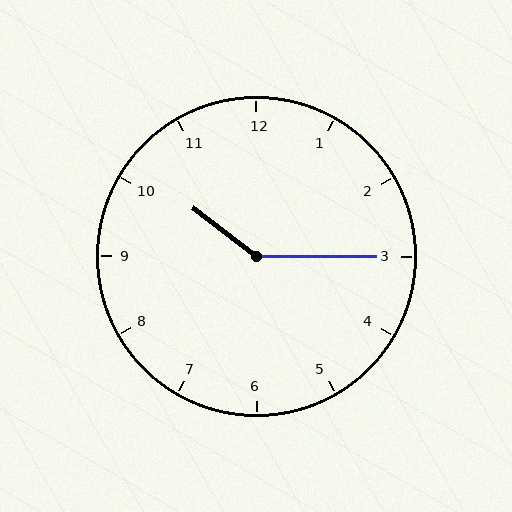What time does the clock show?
10:15.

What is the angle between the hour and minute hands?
Approximately 142 degrees.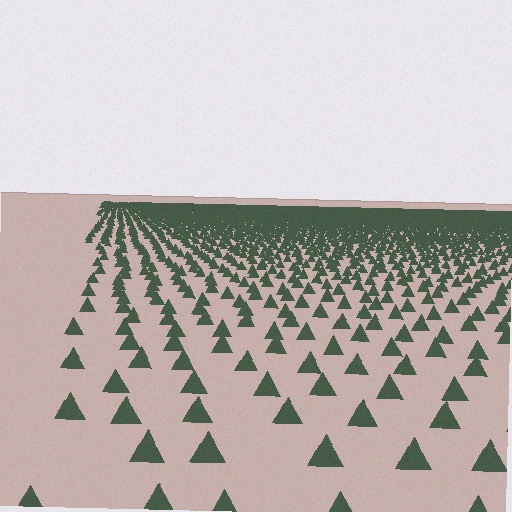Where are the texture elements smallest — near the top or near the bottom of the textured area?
Near the top.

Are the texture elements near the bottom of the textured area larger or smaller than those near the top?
Larger. Near the bottom, elements are closer to the viewer and appear at a bigger on-screen size.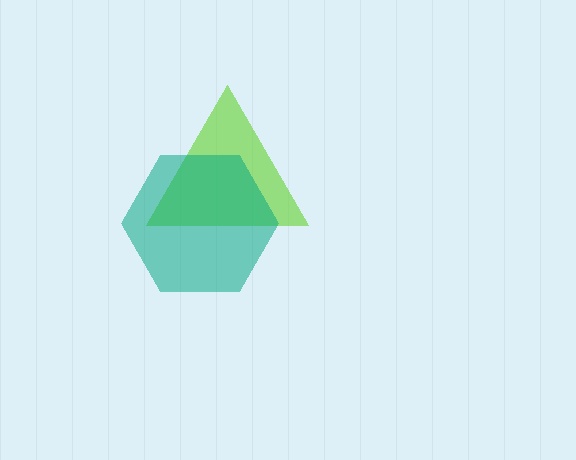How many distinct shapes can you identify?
There are 2 distinct shapes: a lime triangle, a teal hexagon.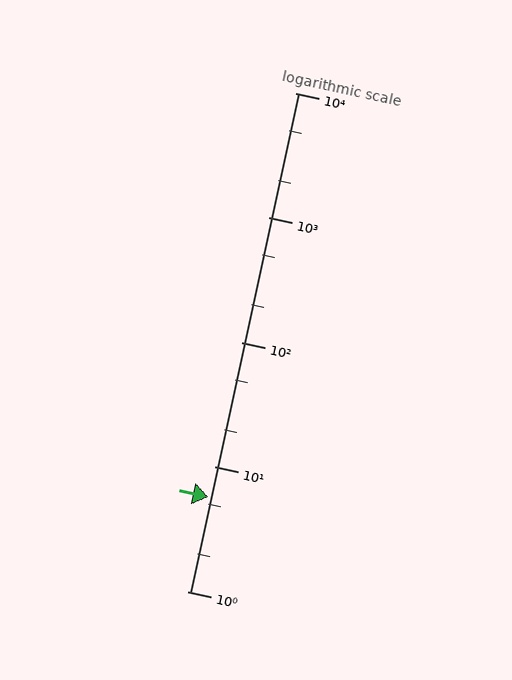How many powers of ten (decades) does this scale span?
The scale spans 4 decades, from 1 to 10000.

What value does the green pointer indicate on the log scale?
The pointer indicates approximately 5.7.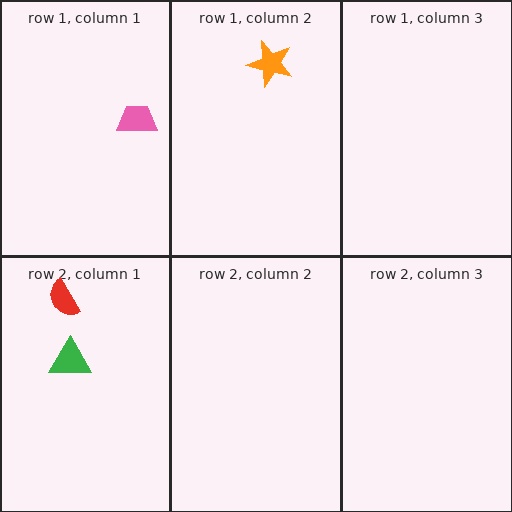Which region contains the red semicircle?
The row 2, column 1 region.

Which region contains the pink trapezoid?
The row 1, column 1 region.